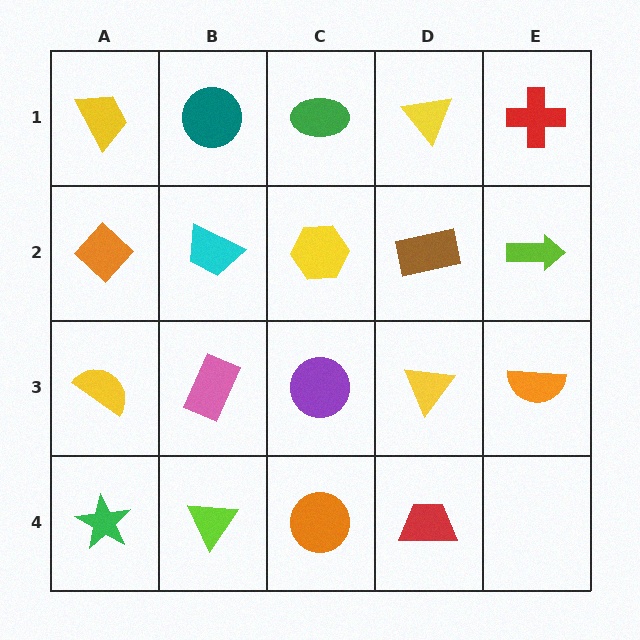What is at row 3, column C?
A purple circle.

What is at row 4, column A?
A green star.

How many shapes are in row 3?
5 shapes.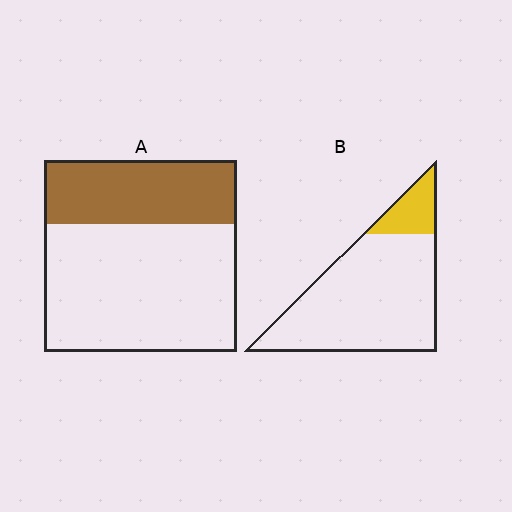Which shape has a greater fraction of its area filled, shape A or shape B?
Shape A.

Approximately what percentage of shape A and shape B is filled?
A is approximately 35% and B is approximately 15%.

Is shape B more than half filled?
No.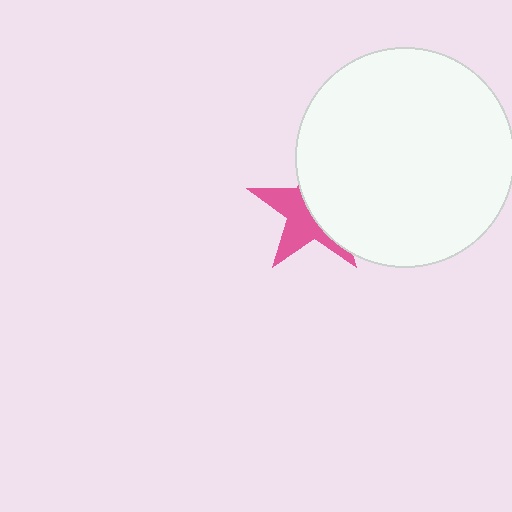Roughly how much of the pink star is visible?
About half of it is visible (roughly 46%).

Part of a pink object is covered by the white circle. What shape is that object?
It is a star.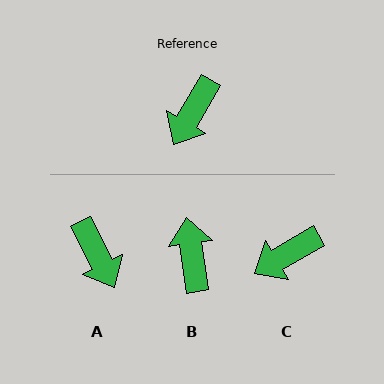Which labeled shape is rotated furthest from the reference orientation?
B, about 142 degrees away.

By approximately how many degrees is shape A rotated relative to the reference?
Approximately 57 degrees counter-clockwise.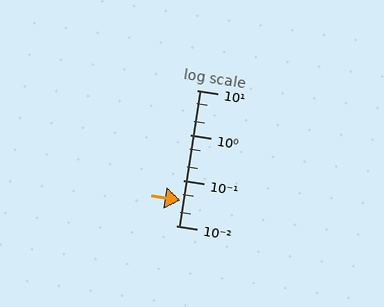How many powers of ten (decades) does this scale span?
The scale spans 3 decades, from 0.01 to 10.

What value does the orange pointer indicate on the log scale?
The pointer indicates approximately 0.037.